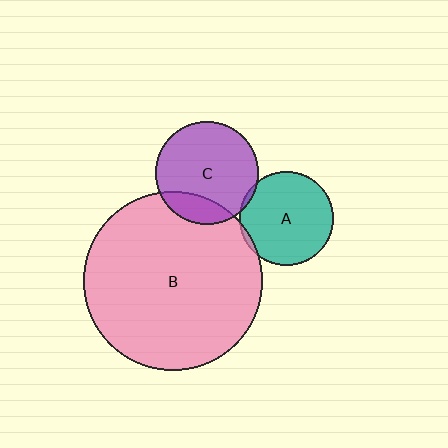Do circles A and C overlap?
Yes.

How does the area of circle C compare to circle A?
Approximately 1.2 times.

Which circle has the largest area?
Circle B (pink).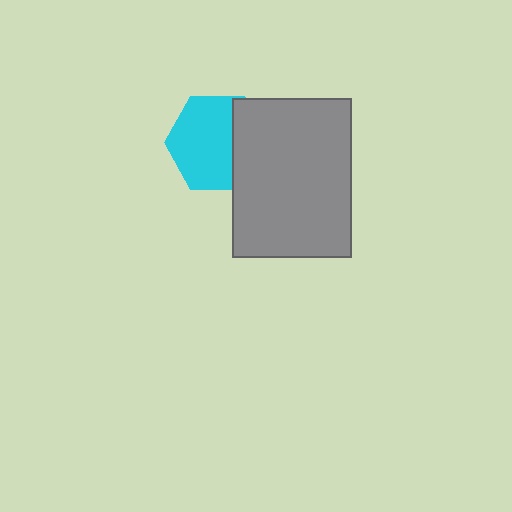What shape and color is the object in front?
The object in front is a gray rectangle.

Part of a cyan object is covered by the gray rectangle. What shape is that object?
It is a hexagon.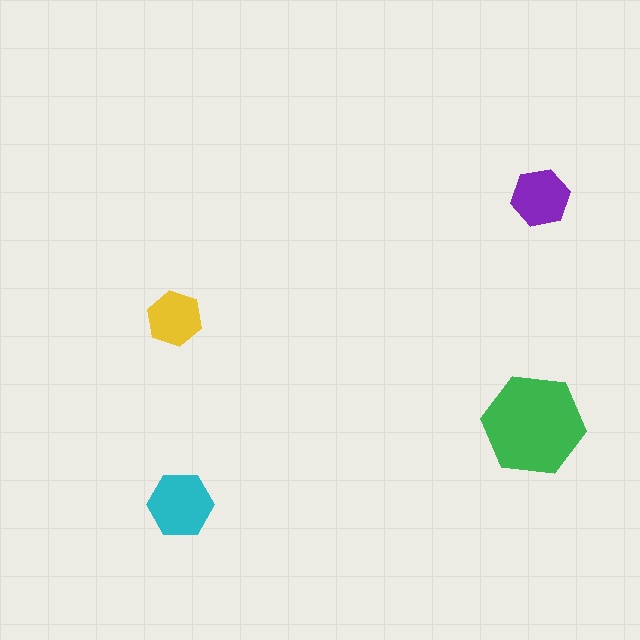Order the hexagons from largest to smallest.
the green one, the cyan one, the purple one, the yellow one.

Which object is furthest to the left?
The yellow hexagon is leftmost.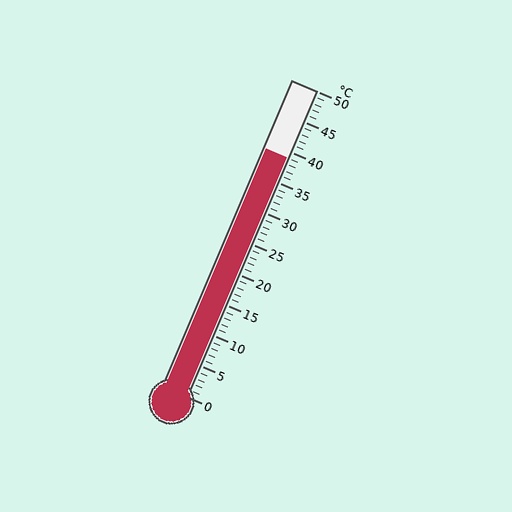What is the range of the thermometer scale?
The thermometer scale ranges from 0°C to 50°C.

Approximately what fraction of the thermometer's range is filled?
The thermometer is filled to approximately 80% of its range.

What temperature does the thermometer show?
The thermometer shows approximately 39°C.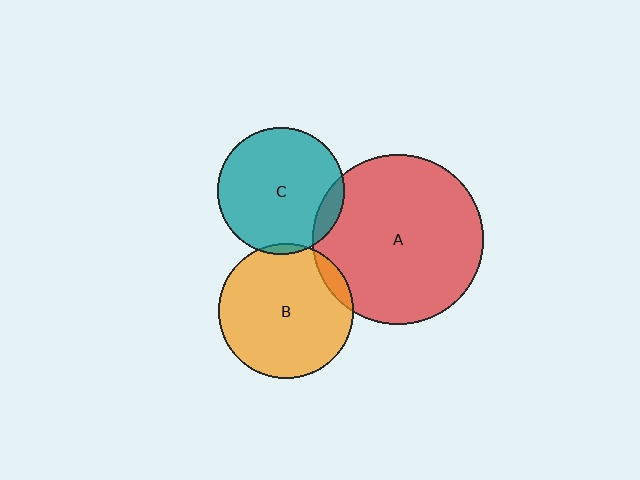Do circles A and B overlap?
Yes.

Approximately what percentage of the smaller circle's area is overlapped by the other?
Approximately 5%.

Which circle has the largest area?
Circle A (red).